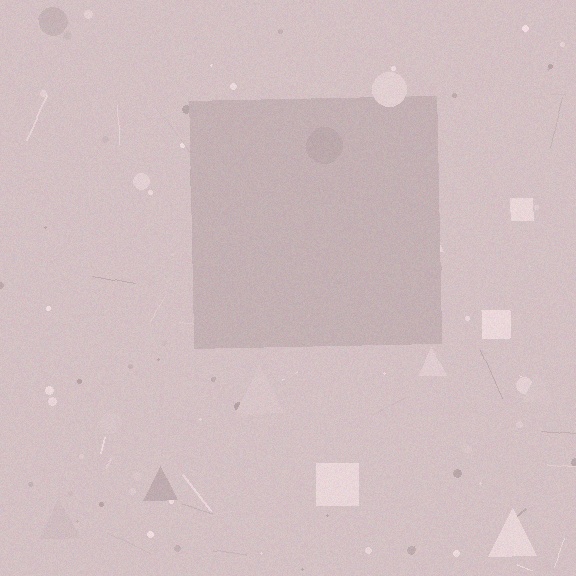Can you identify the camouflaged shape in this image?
The camouflaged shape is a square.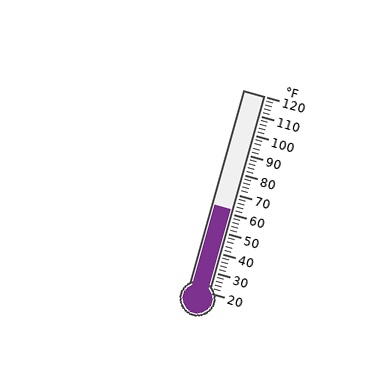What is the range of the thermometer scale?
The thermometer scale ranges from 20°F to 120°F.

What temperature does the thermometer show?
The thermometer shows approximately 62°F.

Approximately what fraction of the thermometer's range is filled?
The thermometer is filled to approximately 40% of its range.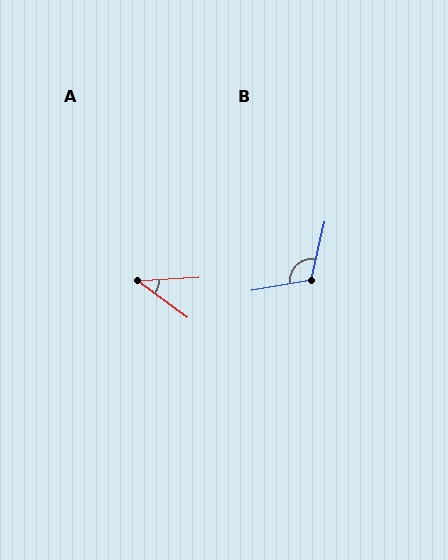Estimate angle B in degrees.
Approximately 113 degrees.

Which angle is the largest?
B, at approximately 113 degrees.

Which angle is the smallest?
A, at approximately 40 degrees.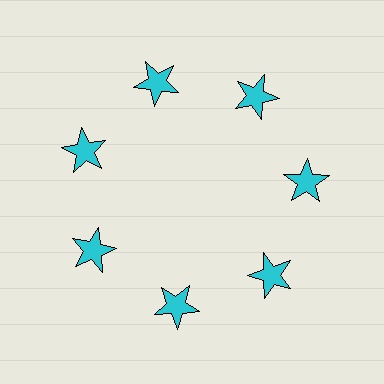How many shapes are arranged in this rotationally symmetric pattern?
There are 7 shapes, arranged in 7 groups of 1.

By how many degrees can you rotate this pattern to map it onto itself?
The pattern maps onto itself every 51 degrees of rotation.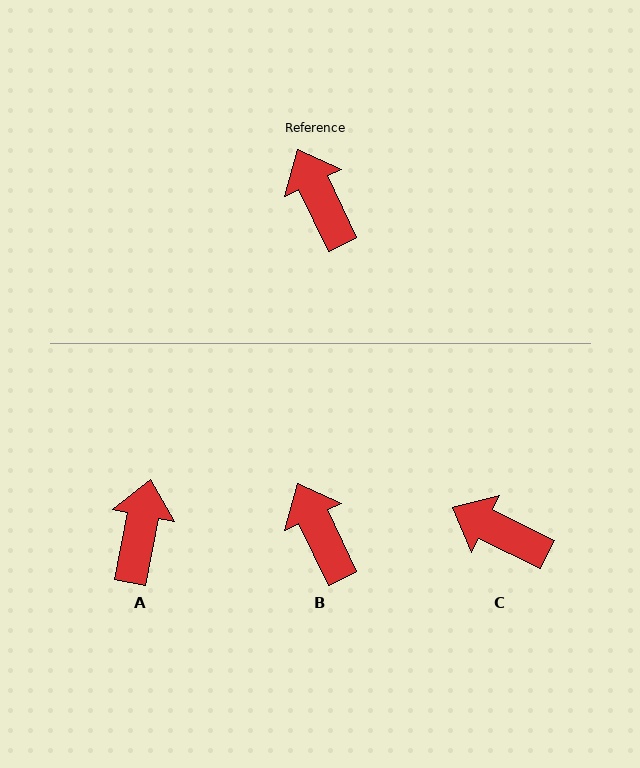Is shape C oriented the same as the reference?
No, it is off by about 38 degrees.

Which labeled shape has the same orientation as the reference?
B.